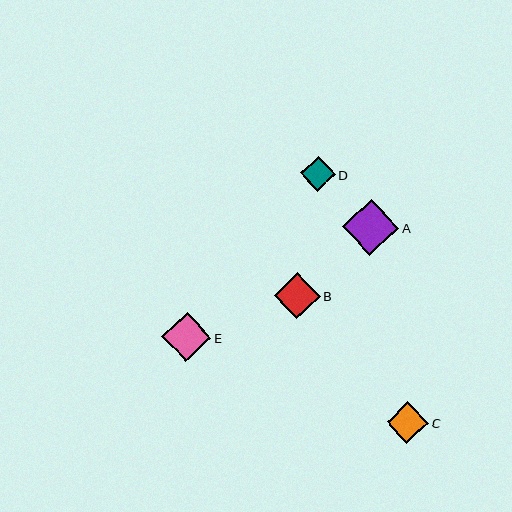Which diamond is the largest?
Diamond A is the largest with a size of approximately 56 pixels.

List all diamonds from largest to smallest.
From largest to smallest: A, E, B, C, D.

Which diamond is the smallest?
Diamond D is the smallest with a size of approximately 35 pixels.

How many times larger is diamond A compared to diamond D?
Diamond A is approximately 1.6 times the size of diamond D.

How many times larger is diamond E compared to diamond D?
Diamond E is approximately 1.4 times the size of diamond D.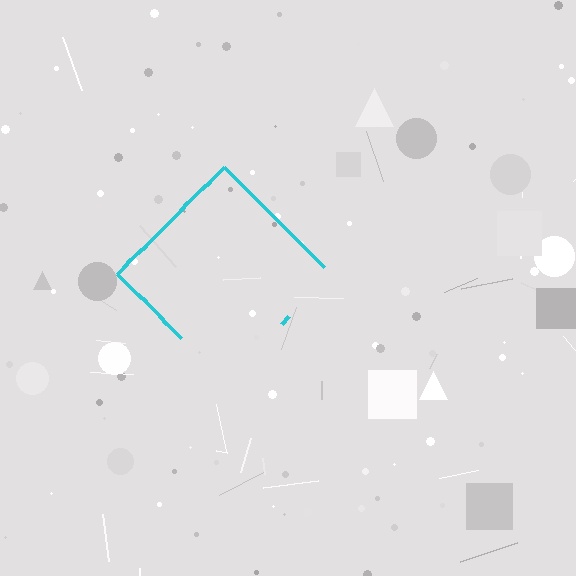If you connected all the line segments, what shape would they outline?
They would outline a diamond.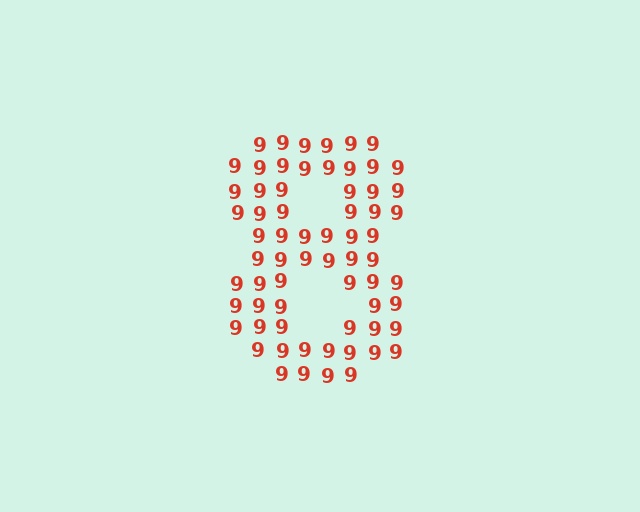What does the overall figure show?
The overall figure shows the digit 8.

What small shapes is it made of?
It is made of small digit 9's.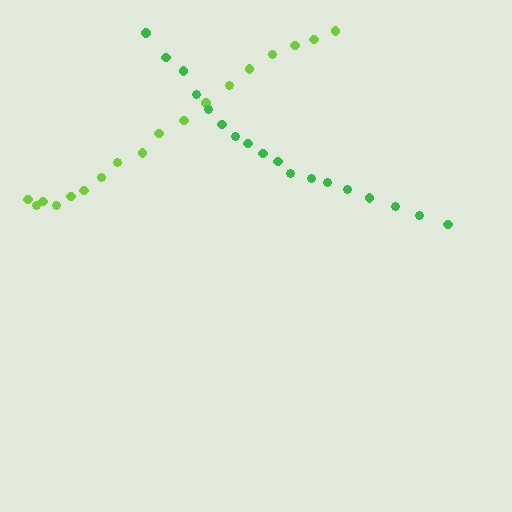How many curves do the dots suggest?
There are 2 distinct paths.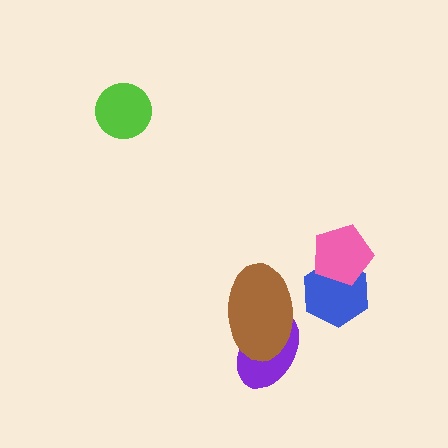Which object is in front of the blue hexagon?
The pink pentagon is in front of the blue hexagon.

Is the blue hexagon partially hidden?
Yes, it is partially covered by another shape.